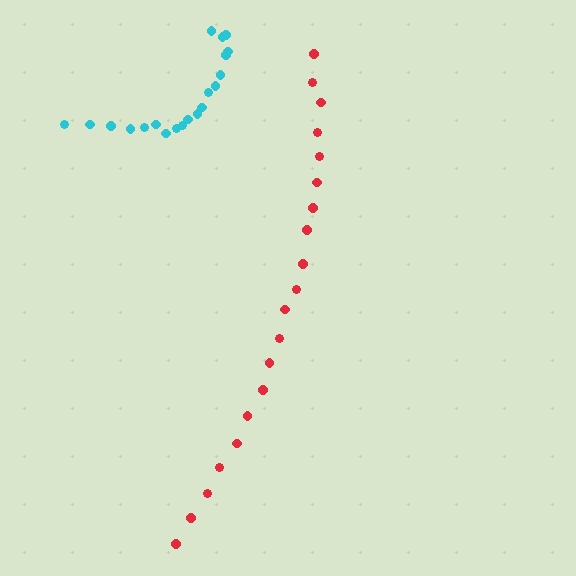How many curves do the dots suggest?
There are 2 distinct paths.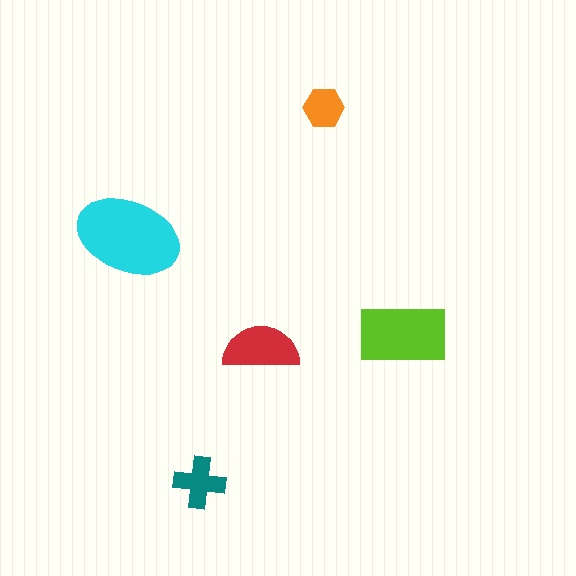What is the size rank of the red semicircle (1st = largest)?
3rd.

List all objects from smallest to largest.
The orange hexagon, the teal cross, the red semicircle, the lime rectangle, the cyan ellipse.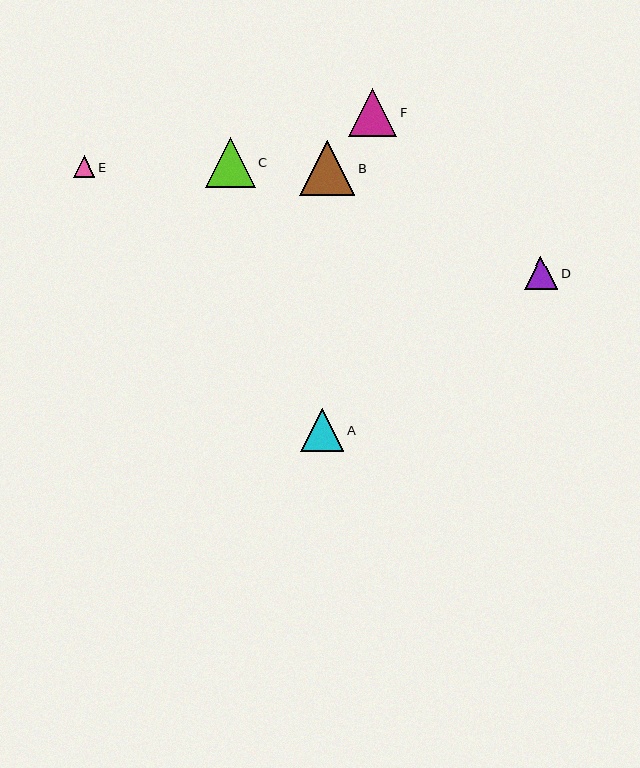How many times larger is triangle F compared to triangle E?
Triangle F is approximately 2.3 times the size of triangle E.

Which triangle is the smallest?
Triangle E is the smallest with a size of approximately 21 pixels.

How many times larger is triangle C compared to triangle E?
Triangle C is approximately 2.4 times the size of triangle E.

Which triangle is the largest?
Triangle B is the largest with a size of approximately 55 pixels.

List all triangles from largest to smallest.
From largest to smallest: B, C, F, A, D, E.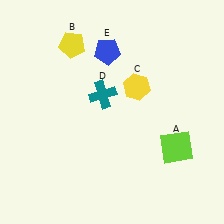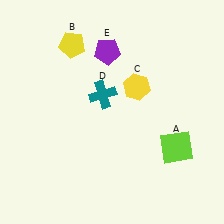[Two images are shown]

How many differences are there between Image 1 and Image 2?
There is 1 difference between the two images.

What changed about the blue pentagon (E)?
In Image 1, E is blue. In Image 2, it changed to purple.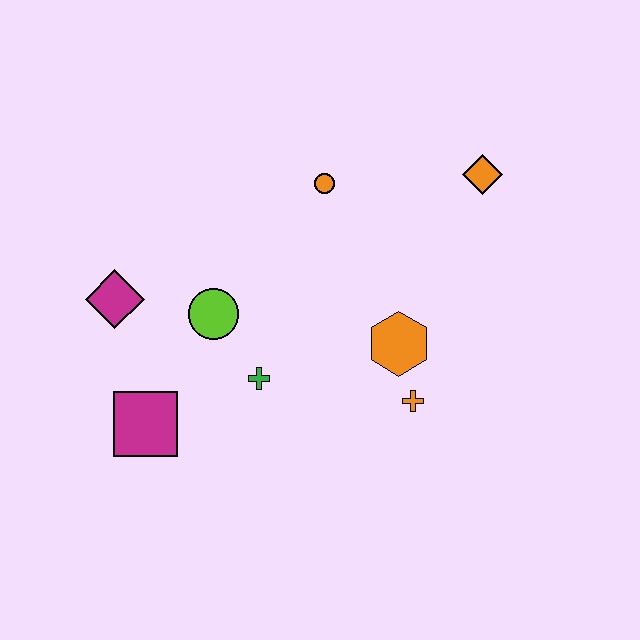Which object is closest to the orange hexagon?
The orange cross is closest to the orange hexagon.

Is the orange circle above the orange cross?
Yes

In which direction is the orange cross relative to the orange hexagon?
The orange cross is below the orange hexagon.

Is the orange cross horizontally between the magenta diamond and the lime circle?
No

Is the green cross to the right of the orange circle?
No